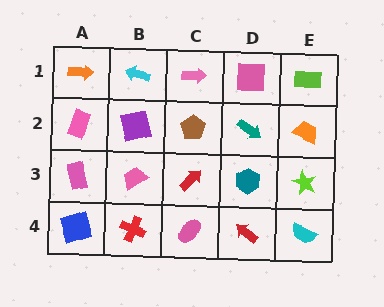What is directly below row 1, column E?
An orange trapezoid.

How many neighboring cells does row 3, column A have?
3.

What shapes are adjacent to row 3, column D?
A teal arrow (row 2, column D), a red arrow (row 4, column D), a red arrow (row 3, column C), a lime star (row 3, column E).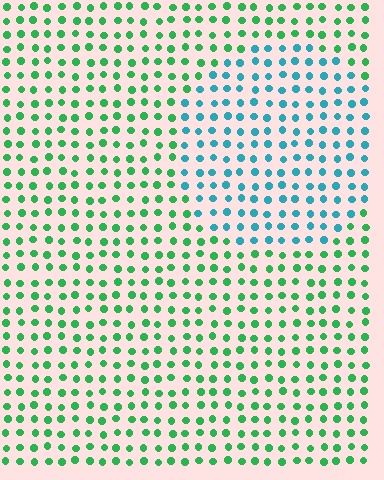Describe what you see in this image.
The image is filled with small green elements in a uniform arrangement. A circle-shaped region is visible where the elements are tinted to a slightly different hue, forming a subtle color boundary.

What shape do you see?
I see a circle.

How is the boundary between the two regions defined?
The boundary is defined purely by a slight shift in hue (about 49 degrees). Spacing, size, and orientation are identical on both sides.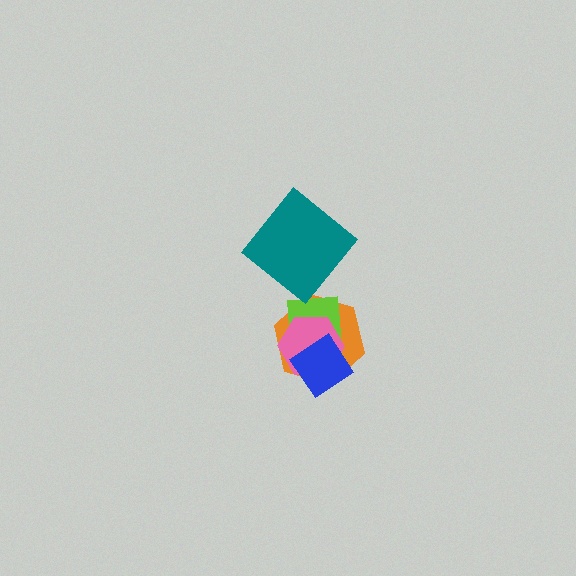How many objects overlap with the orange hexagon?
3 objects overlap with the orange hexagon.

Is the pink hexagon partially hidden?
Yes, it is partially covered by another shape.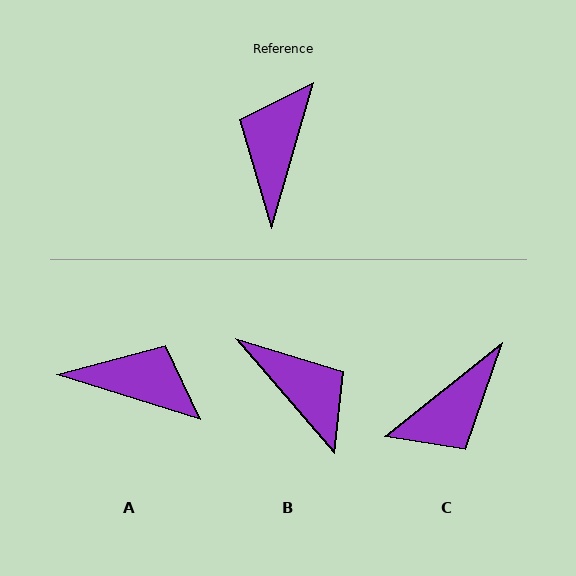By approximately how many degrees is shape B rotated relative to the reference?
Approximately 123 degrees clockwise.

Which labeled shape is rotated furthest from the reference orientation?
C, about 145 degrees away.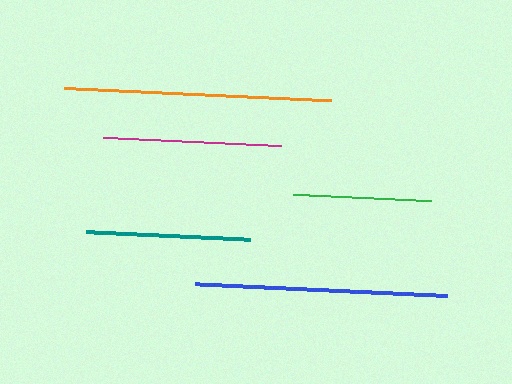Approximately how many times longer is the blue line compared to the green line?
The blue line is approximately 1.8 times the length of the green line.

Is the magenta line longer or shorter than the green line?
The magenta line is longer than the green line.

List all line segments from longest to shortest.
From longest to shortest: orange, blue, magenta, teal, green.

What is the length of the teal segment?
The teal segment is approximately 164 pixels long.